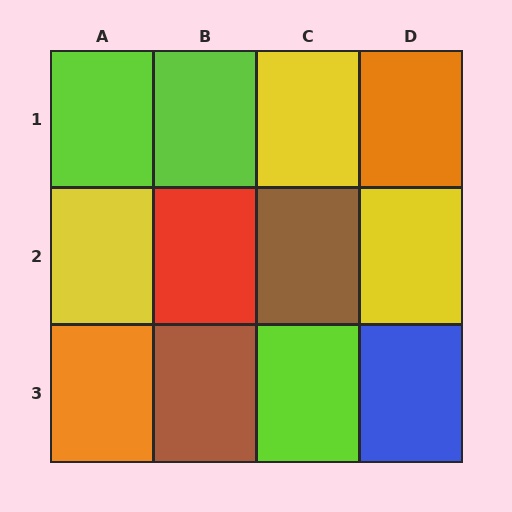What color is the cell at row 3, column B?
Brown.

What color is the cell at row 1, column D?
Orange.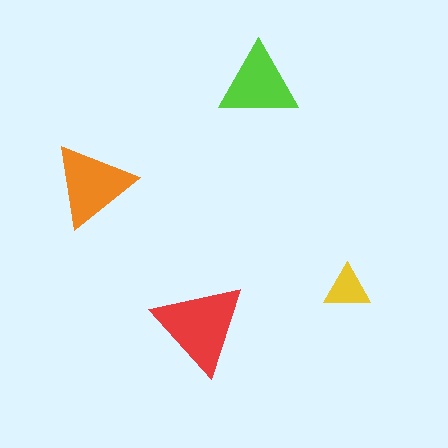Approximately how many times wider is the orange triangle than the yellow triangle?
About 2 times wider.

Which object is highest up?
The lime triangle is topmost.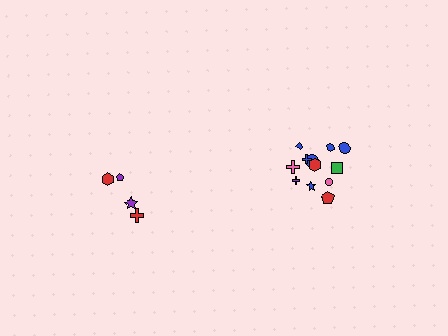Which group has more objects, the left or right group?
The right group.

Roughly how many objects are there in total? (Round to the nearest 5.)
Roughly 15 objects in total.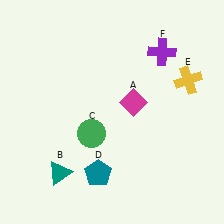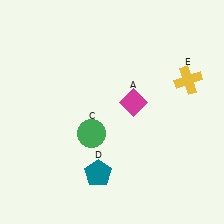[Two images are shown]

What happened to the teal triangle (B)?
The teal triangle (B) was removed in Image 2. It was in the bottom-left area of Image 1.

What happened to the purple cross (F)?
The purple cross (F) was removed in Image 2. It was in the top-right area of Image 1.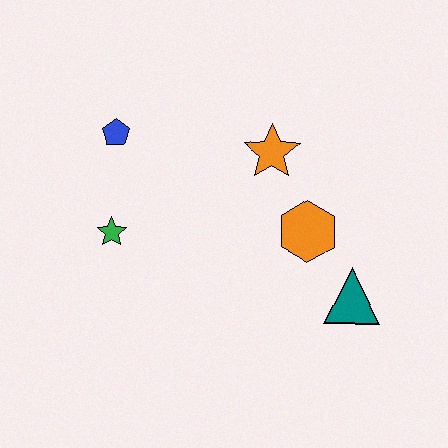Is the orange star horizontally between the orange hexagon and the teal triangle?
No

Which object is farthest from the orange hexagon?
The blue pentagon is farthest from the orange hexagon.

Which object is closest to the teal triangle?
The orange hexagon is closest to the teal triangle.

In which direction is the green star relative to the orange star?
The green star is to the left of the orange star.